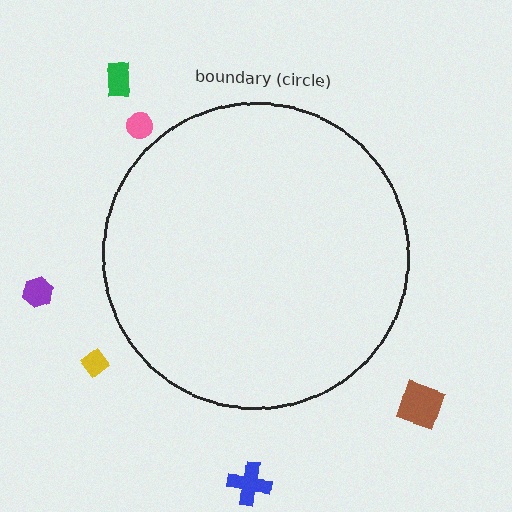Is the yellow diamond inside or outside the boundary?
Outside.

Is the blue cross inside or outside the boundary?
Outside.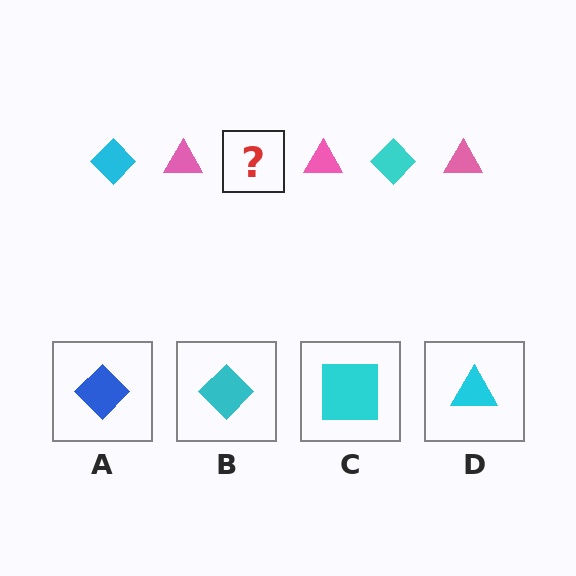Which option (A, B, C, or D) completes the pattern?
B.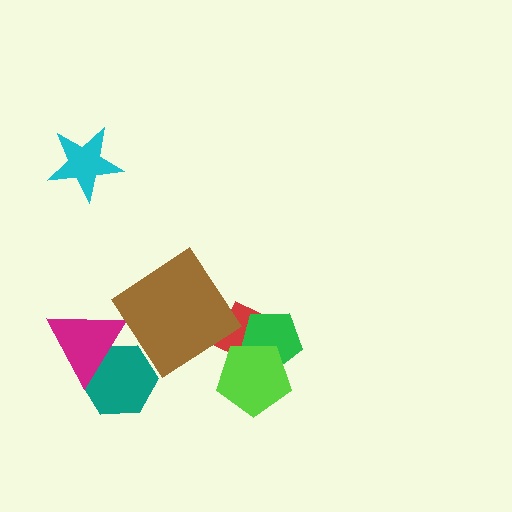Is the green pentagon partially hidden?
Yes, it is partially covered by another shape.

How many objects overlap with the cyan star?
0 objects overlap with the cyan star.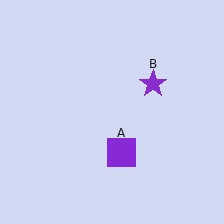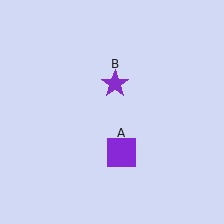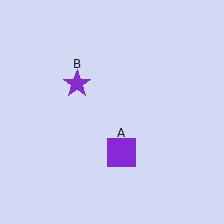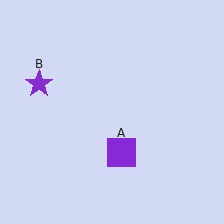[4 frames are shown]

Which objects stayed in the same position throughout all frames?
Purple square (object A) remained stationary.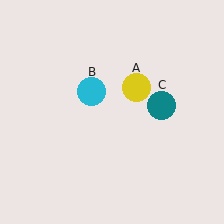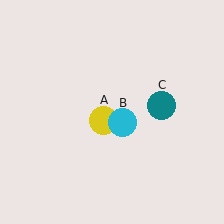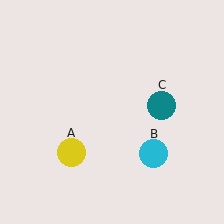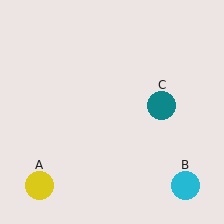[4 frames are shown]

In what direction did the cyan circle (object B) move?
The cyan circle (object B) moved down and to the right.